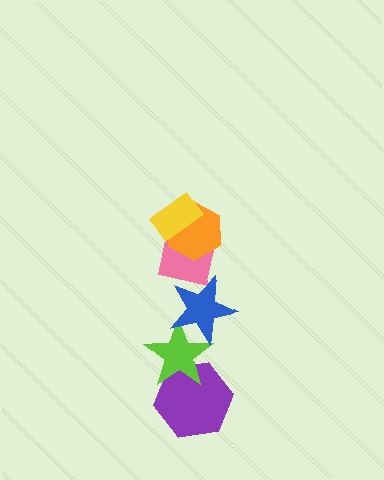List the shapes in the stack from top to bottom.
From top to bottom: the yellow rectangle, the orange hexagon, the pink square, the blue star, the lime star, the purple hexagon.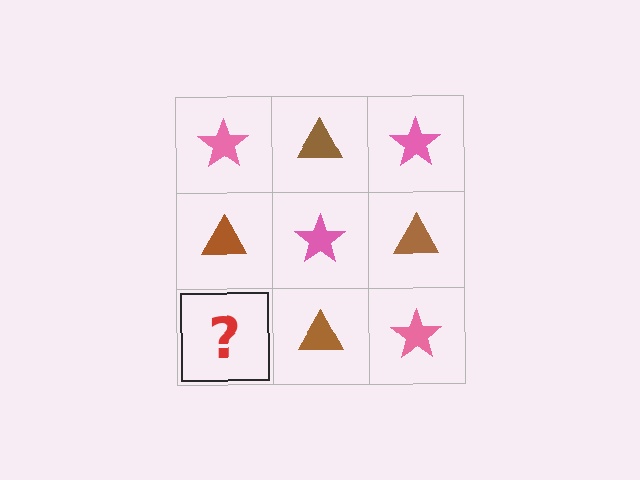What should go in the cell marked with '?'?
The missing cell should contain a pink star.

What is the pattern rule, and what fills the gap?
The rule is that it alternates pink star and brown triangle in a checkerboard pattern. The gap should be filled with a pink star.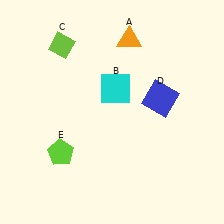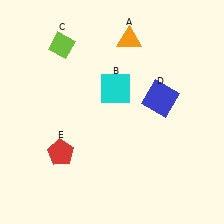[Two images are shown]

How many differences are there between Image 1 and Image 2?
There is 1 difference between the two images.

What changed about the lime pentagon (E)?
In Image 1, E is lime. In Image 2, it changed to red.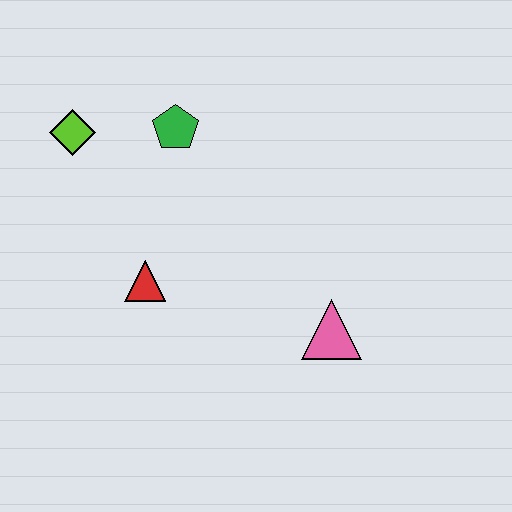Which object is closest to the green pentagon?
The lime diamond is closest to the green pentagon.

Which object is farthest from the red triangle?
The pink triangle is farthest from the red triangle.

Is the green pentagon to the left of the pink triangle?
Yes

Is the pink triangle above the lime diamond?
No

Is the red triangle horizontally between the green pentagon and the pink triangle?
No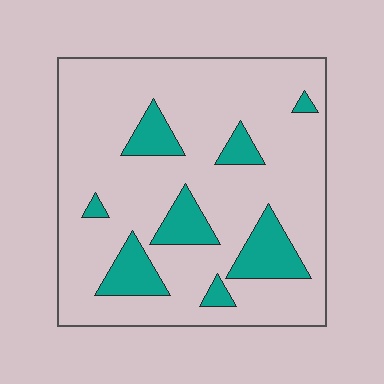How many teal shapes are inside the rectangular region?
8.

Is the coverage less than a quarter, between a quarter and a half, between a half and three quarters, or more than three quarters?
Less than a quarter.